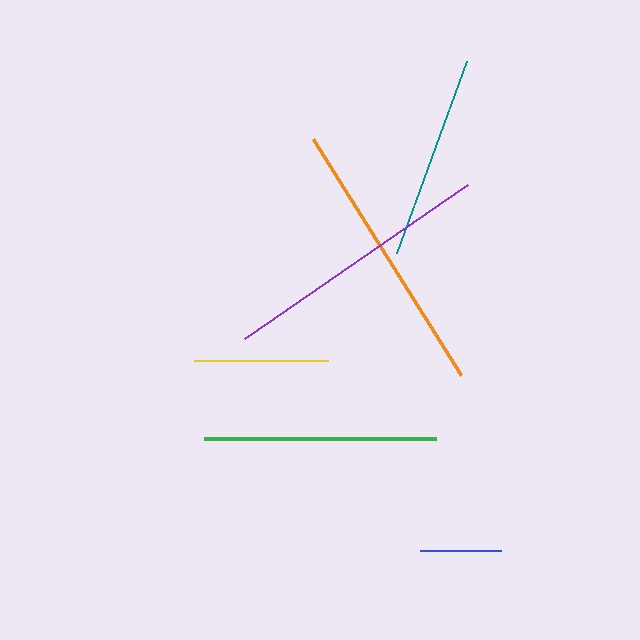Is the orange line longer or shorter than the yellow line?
The orange line is longer than the yellow line.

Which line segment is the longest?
The orange line is the longest at approximately 278 pixels.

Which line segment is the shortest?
The blue line is the shortest at approximately 81 pixels.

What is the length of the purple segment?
The purple segment is approximately 271 pixels long.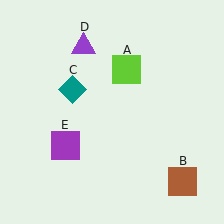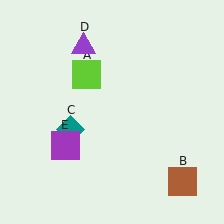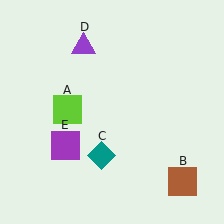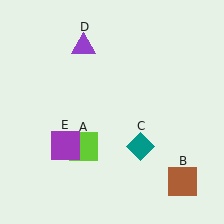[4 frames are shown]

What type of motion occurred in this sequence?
The lime square (object A), teal diamond (object C) rotated counterclockwise around the center of the scene.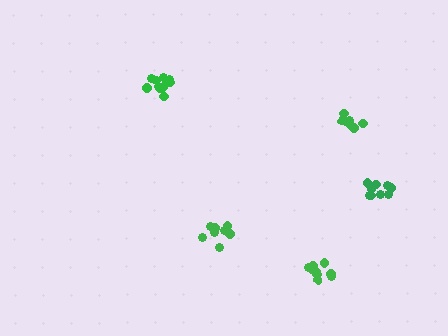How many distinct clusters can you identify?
There are 5 distinct clusters.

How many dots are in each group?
Group 1: 8 dots, Group 2: 9 dots, Group 3: 9 dots, Group 4: 10 dots, Group 5: 7 dots (43 total).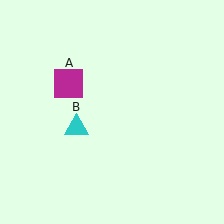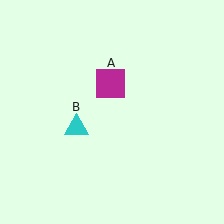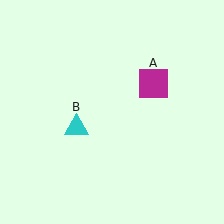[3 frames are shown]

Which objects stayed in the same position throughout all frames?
Cyan triangle (object B) remained stationary.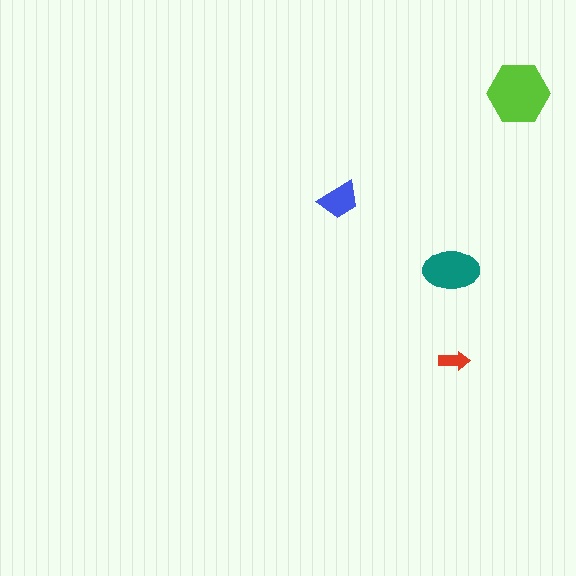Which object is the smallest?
The red arrow.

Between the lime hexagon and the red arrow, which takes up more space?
The lime hexagon.